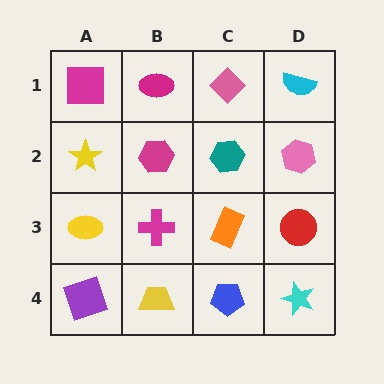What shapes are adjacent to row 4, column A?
A yellow ellipse (row 3, column A), a yellow trapezoid (row 4, column B).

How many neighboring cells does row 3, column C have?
4.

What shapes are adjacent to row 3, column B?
A magenta hexagon (row 2, column B), a yellow trapezoid (row 4, column B), a yellow ellipse (row 3, column A), an orange rectangle (row 3, column C).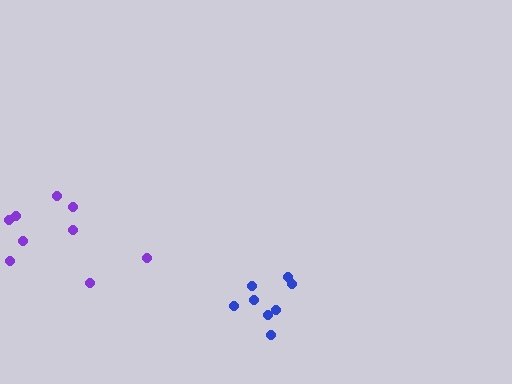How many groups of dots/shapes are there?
There are 2 groups.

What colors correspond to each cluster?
The clusters are colored: blue, purple.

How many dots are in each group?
Group 1: 8 dots, Group 2: 9 dots (17 total).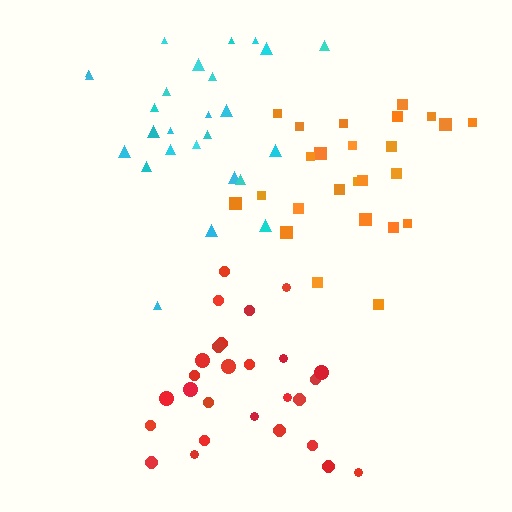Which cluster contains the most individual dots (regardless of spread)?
Red (27).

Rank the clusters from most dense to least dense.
red, orange, cyan.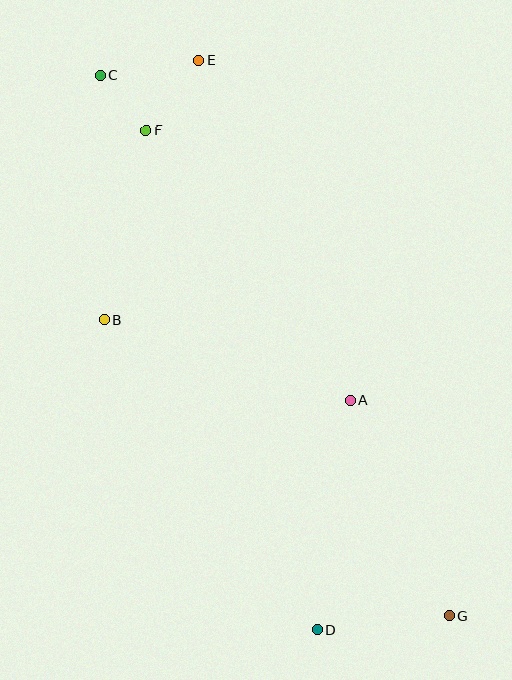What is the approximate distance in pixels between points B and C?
The distance between B and C is approximately 244 pixels.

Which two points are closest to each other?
Points C and F are closest to each other.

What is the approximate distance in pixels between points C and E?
The distance between C and E is approximately 100 pixels.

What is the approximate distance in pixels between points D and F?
The distance between D and F is approximately 528 pixels.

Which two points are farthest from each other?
Points C and G are farthest from each other.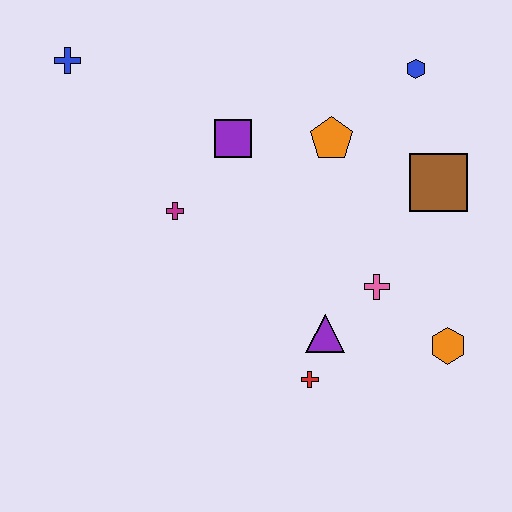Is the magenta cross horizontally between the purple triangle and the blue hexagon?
No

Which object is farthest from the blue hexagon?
The blue cross is farthest from the blue hexagon.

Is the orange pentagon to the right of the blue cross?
Yes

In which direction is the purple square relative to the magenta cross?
The purple square is above the magenta cross.